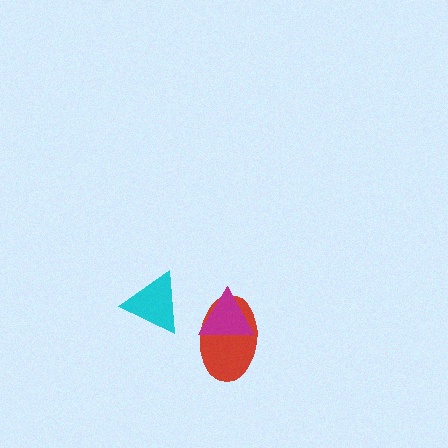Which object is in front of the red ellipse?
The magenta triangle is in front of the red ellipse.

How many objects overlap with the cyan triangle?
0 objects overlap with the cyan triangle.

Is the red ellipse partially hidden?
Yes, it is partially covered by another shape.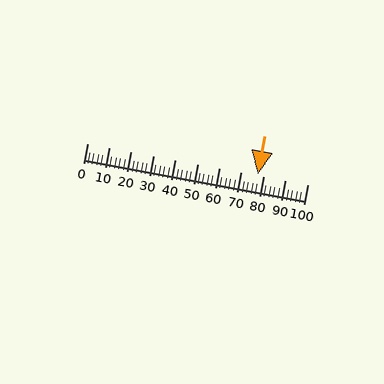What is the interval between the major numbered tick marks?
The major tick marks are spaced 10 units apart.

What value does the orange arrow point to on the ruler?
The orange arrow points to approximately 77.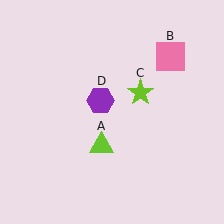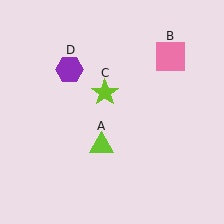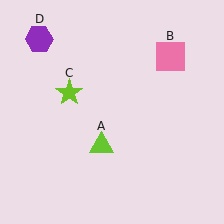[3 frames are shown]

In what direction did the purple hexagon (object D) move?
The purple hexagon (object D) moved up and to the left.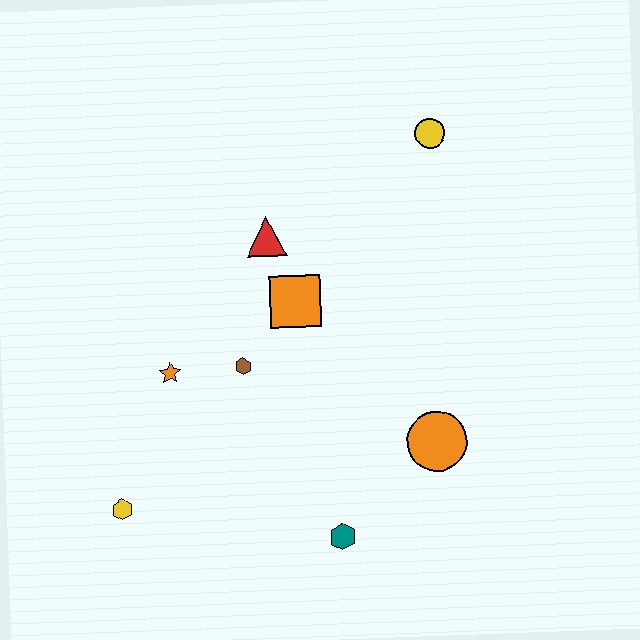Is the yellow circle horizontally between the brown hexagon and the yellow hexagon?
No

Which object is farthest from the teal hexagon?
The yellow circle is farthest from the teal hexagon.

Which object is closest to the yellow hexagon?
The orange star is closest to the yellow hexagon.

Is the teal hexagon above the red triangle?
No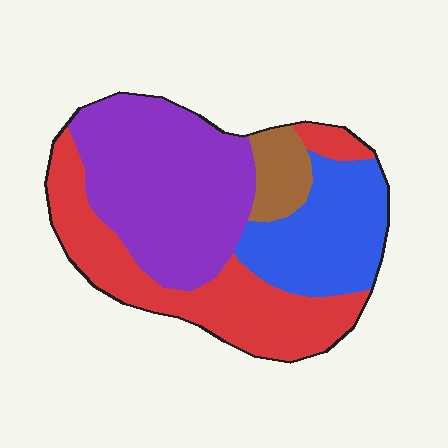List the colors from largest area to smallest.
From largest to smallest: purple, red, blue, brown.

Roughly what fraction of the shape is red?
Red covers around 35% of the shape.